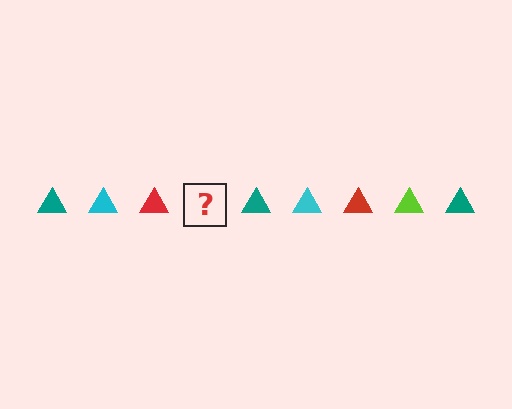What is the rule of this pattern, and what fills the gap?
The rule is that the pattern cycles through teal, cyan, red, lime triangles. The gap should be filled with a lime triangle.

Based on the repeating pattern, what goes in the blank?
The blank should be a lime triangle.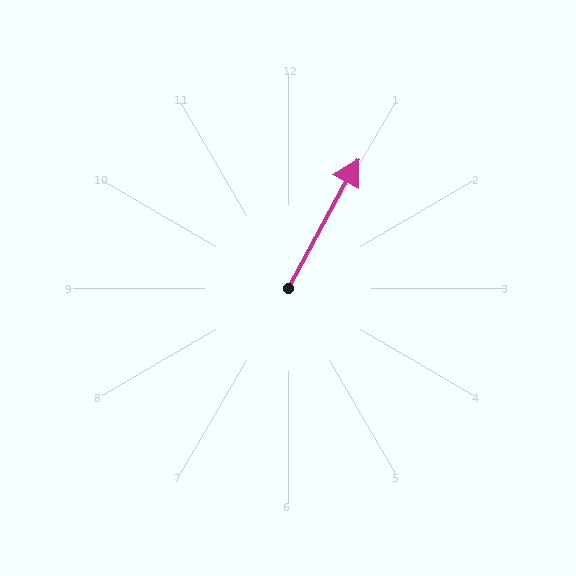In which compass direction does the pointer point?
Northeast.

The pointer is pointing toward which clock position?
Roughly 1 o'clock.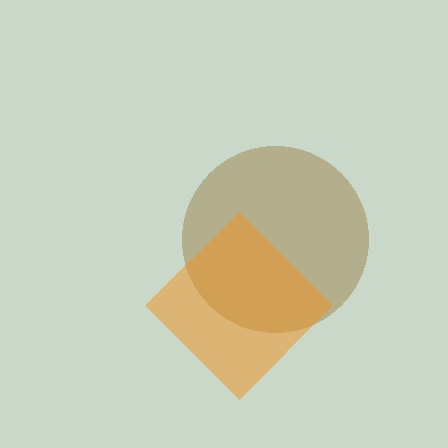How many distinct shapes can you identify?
There are 2 distinct shapes: a brown circle, an orange diamond.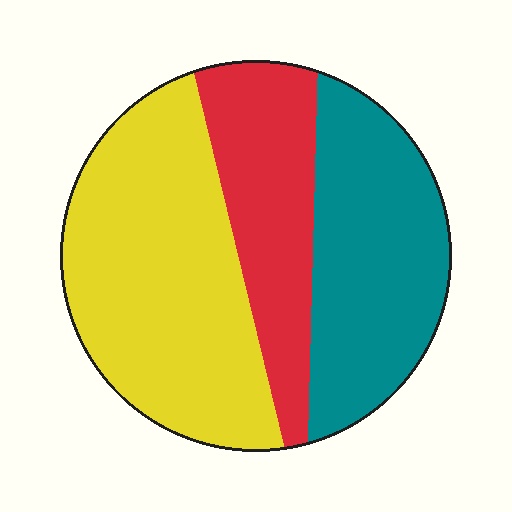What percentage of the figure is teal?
Teal covers 32% of the figure.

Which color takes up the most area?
Yellow, at roughly 45%.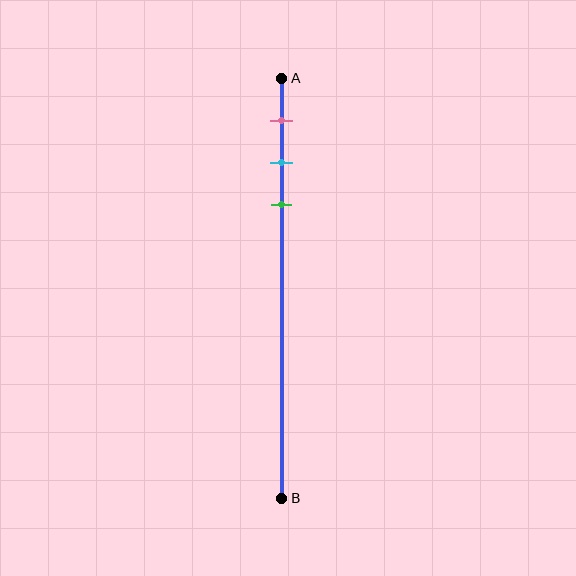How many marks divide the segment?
There are 3 marks dividing the segment.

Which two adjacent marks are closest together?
The cyan and green marks are the closest adjacent pair.